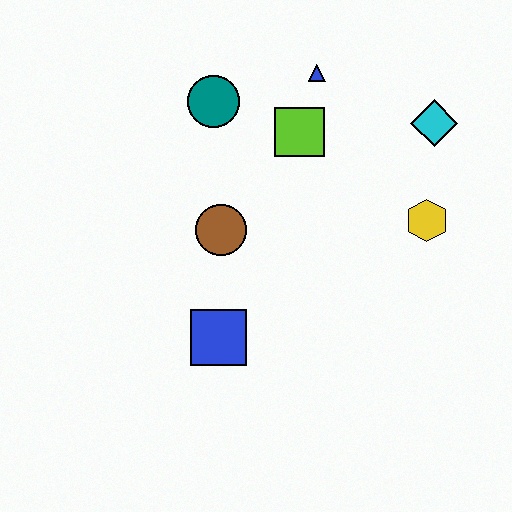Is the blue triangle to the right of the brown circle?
Yes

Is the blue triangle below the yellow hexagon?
No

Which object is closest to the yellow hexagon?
The cyan diamond is closest to the yellow hexagon.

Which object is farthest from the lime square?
The blue square is farthest from the lime square.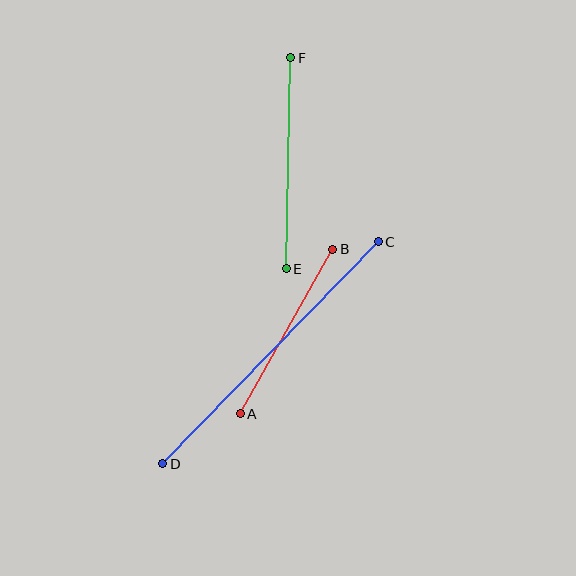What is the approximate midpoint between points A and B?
The midpoint is at approximately (286, 332) pixels.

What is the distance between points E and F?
The distance is approximately 211 pixels.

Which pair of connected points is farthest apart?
Points C and D are farthest apart.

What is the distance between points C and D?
The distance is approximately 309 pixels.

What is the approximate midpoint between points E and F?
The midpoint is at approximately (288, 163) pixels.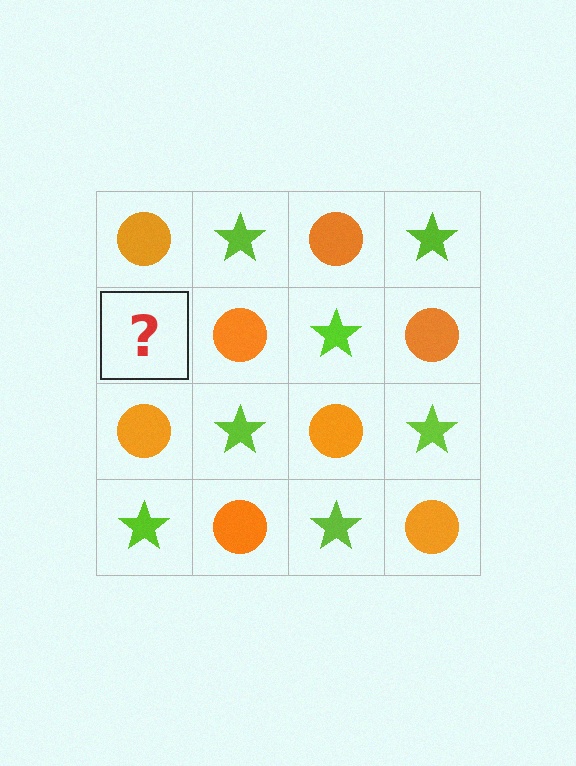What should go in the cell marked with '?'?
The missing cell should contain a lime star.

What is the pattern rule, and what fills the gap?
The rule is that it alternates orange circle and lime star in a checkerboard pattern. The gap should be filled with a lime star.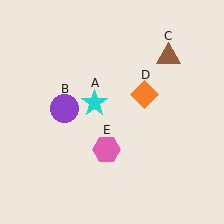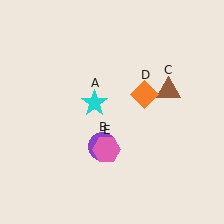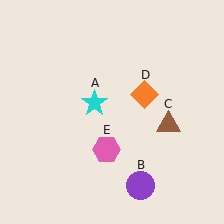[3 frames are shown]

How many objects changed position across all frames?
2 objects changed position: purple circle (object B), brown triangle (object C).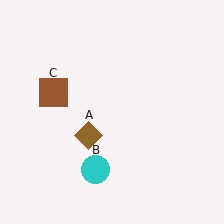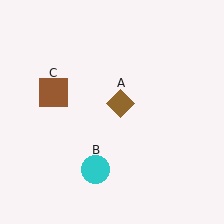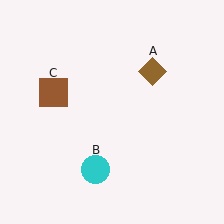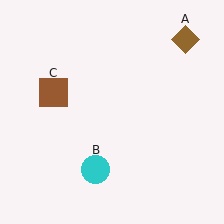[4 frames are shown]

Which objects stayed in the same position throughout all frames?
Cyan circle (object B) and brown square (object C) remained stationary.